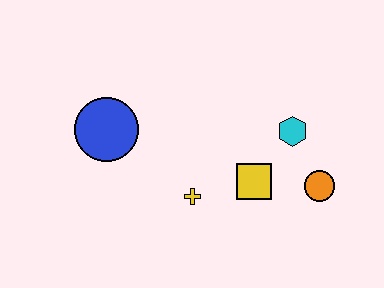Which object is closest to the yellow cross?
The yellow square is closest to the yellow cross.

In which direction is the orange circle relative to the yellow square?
The orange circle is to the right of the yellow square.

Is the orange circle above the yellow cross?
Yes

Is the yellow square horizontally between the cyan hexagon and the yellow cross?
Yes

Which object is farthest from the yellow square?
The blue circle is farthest from the yellow square.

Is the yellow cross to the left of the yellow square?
Yes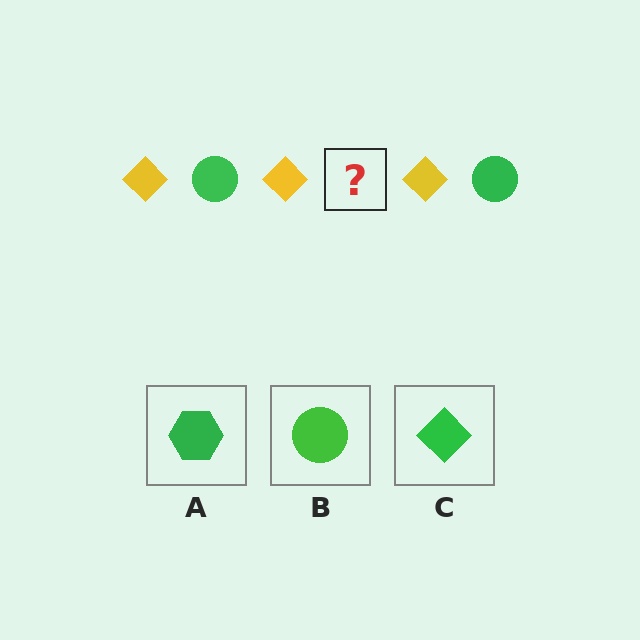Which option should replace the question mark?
Option B.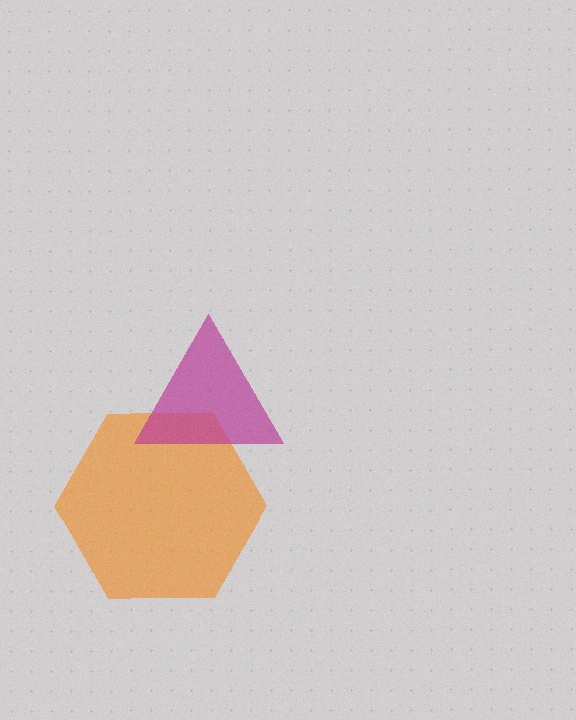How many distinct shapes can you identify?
There are 2 distinct shapes: an orange hexagon, a magenta triangle.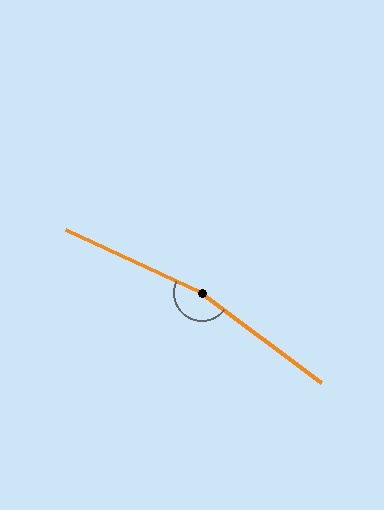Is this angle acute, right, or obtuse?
It is obtuse.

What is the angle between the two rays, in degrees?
Approximately 168 degrees.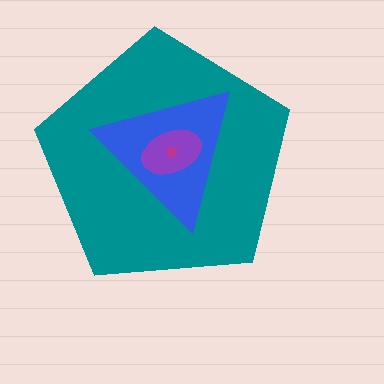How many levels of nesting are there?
4.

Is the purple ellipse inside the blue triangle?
Yes.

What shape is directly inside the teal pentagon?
The blue triangle.